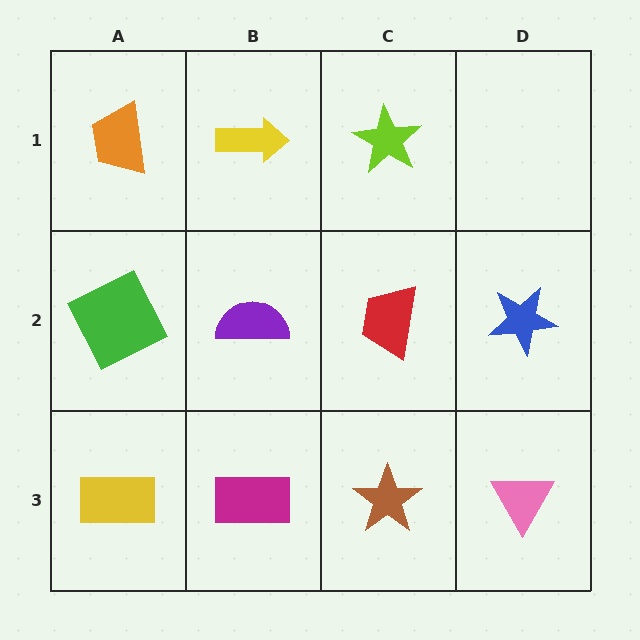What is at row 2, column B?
A purple semicircle.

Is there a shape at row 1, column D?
No, that cell is empty.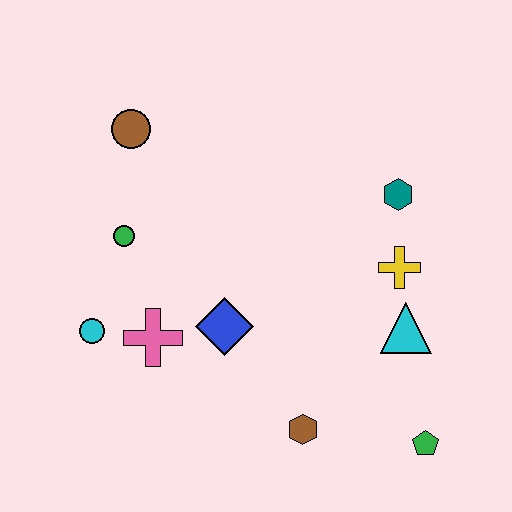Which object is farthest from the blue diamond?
The green pentagon is farthest from the blue diamond.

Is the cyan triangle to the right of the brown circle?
Yes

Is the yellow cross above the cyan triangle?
Yes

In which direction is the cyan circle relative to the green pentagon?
The cyan circle is to the left of the green pentagon.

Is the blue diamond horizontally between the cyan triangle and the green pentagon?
No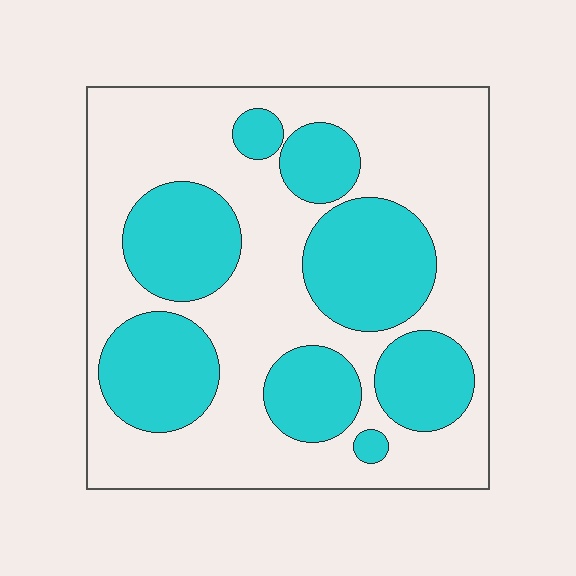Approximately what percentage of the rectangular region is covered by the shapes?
Approximately 40%.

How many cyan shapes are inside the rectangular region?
8.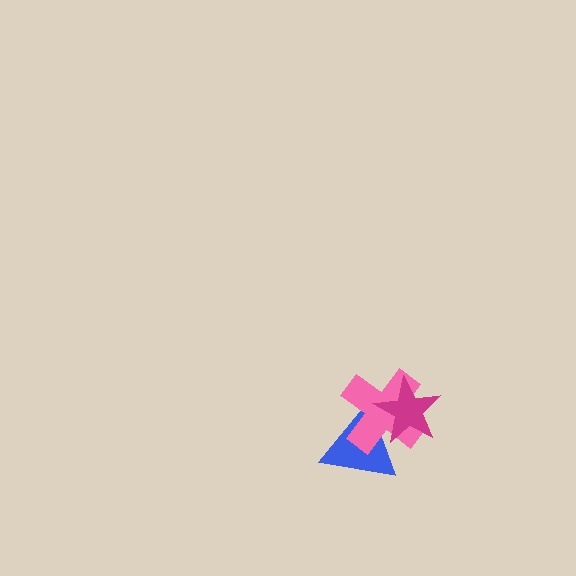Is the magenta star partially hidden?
No, no other shape covers it.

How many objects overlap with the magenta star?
2 objects overlap with the magenta star.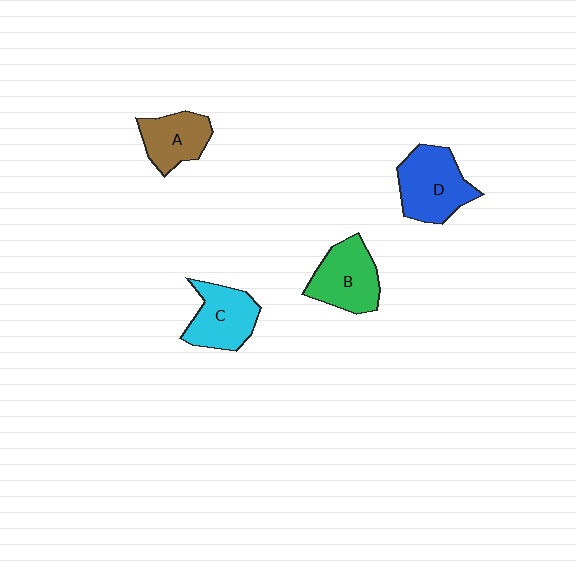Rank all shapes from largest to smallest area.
From largest to smallest: D (blue), B (green), C (cyan), A (brown).